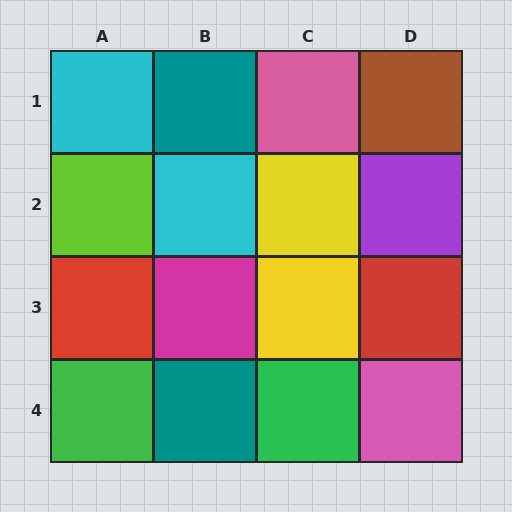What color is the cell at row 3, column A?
Red.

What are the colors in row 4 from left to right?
Green, teal, green, pink.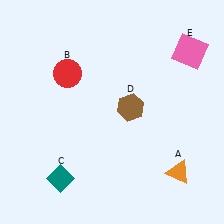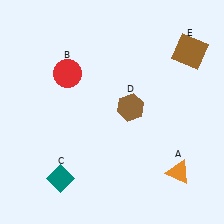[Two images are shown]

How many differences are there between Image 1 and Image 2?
There is 1 difference between the two images.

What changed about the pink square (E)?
In Image 1, E is pink. In Image 2, it changed to brown.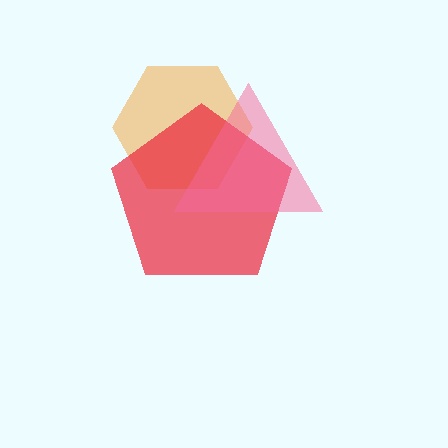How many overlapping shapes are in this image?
There are 3 overlapping shapes in the image.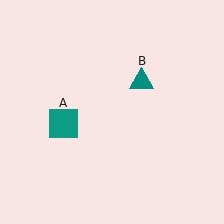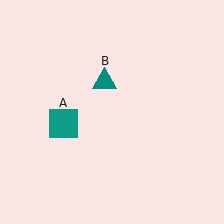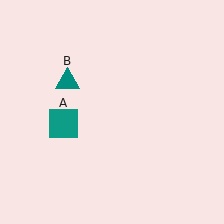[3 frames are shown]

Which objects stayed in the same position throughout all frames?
Teal square (object A) remained stationary.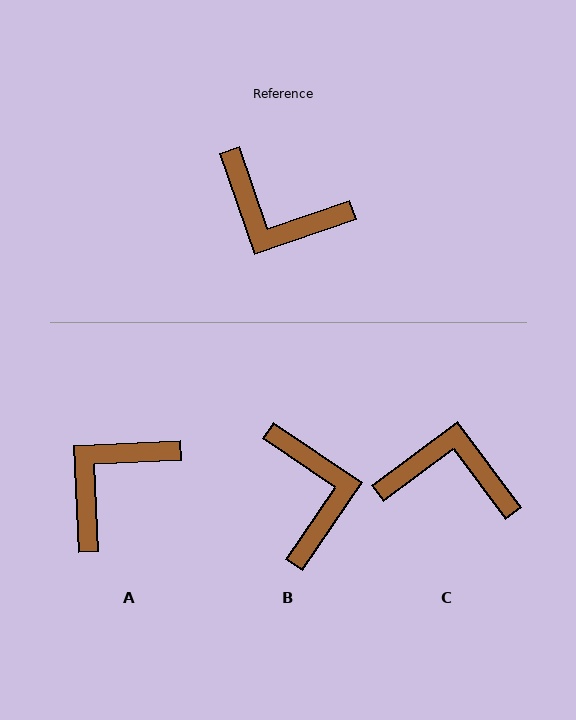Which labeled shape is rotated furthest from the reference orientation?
C, about 162 degrees away.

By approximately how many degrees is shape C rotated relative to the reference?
Approximately 162 degrees clockwise.